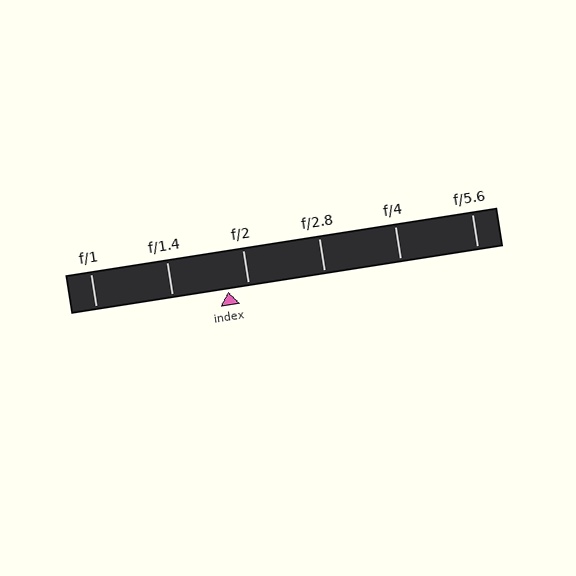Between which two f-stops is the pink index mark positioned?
The index mark is between f/1.4 and f/2.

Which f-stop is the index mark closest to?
The index mark is closest to f/2.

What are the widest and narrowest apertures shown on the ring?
The widest aperture shown is f/1 and the narrowest is f/5.6.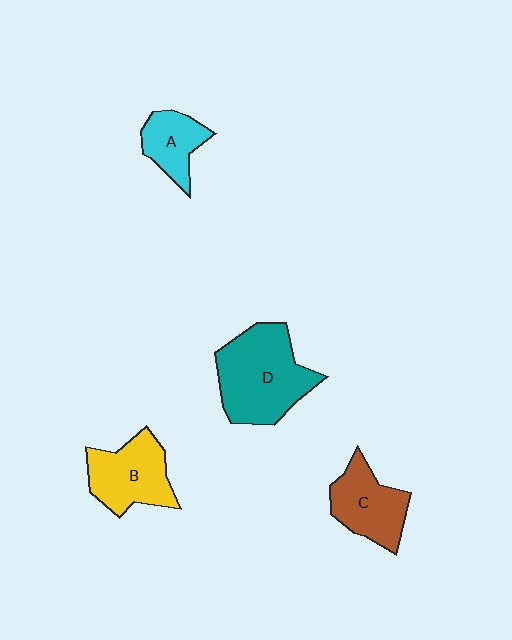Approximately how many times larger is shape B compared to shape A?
Approximately 1.5 times.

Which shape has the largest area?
Shape D (teal).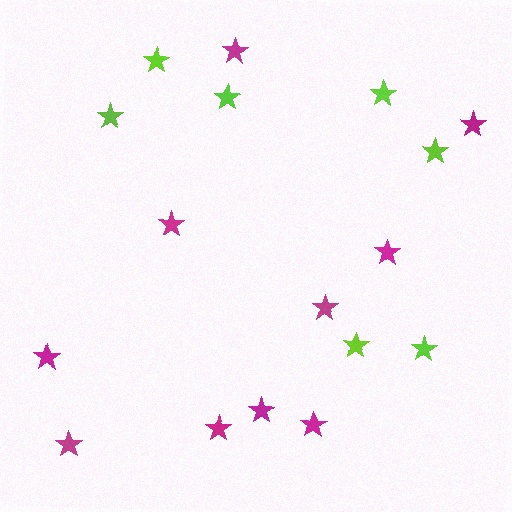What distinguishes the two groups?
There are 2 groups: one group of lime stars (7) and one group of magenta stars (10).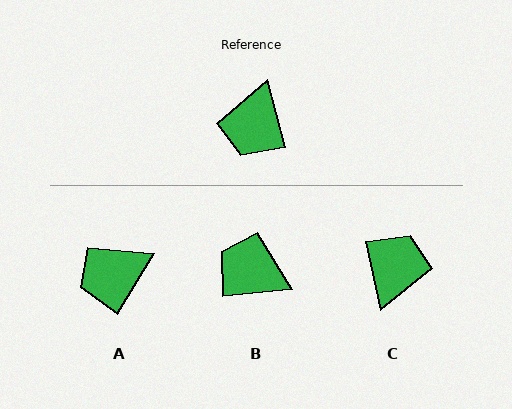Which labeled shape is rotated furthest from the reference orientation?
C, about 178 degrees away.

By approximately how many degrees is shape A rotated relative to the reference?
Approximately 46 degrees clockwise.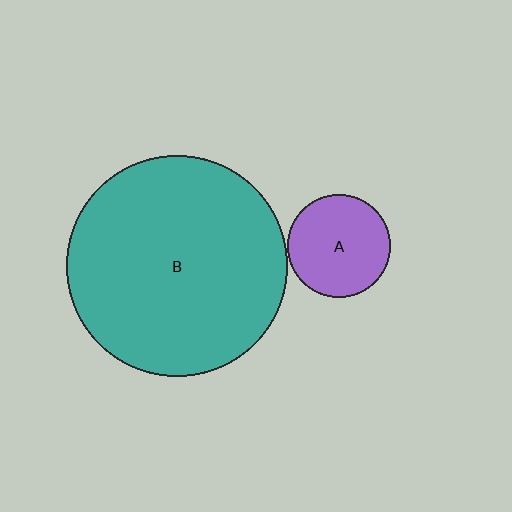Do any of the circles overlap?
No, none of the circles overlap.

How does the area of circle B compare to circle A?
Approximately 4.6 times.